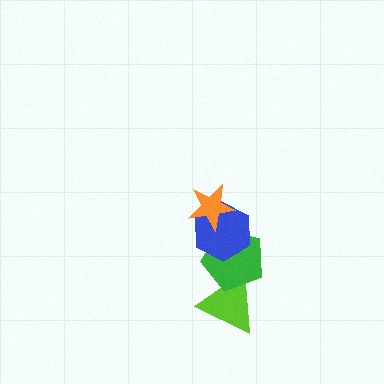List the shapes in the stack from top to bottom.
From top to bottom: the orange star, the blue hexagon, the green pentagon, the lime triangle.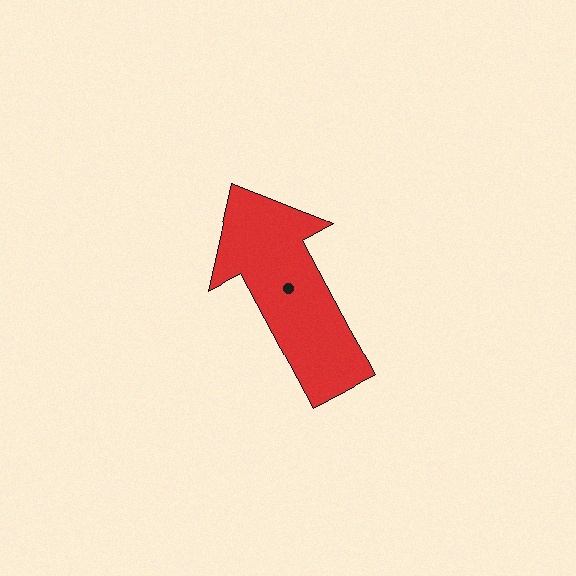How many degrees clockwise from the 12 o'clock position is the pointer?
Approximately 332 degrees.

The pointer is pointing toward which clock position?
Roughly 11 o'clock.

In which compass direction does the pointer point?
Northwest.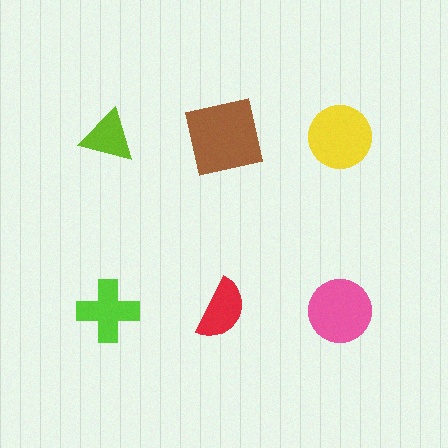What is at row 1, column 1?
A lime triangle.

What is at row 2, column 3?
A pink circle.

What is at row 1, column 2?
A brown square.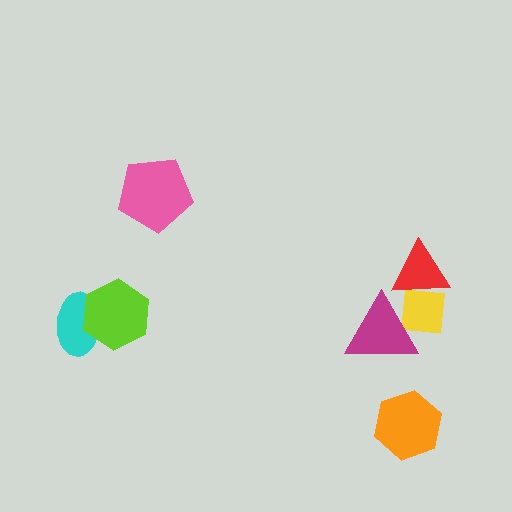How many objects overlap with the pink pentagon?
0 objects overlap with the pink pentagon.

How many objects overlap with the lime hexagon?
1 object overlaps with the lime hexagon.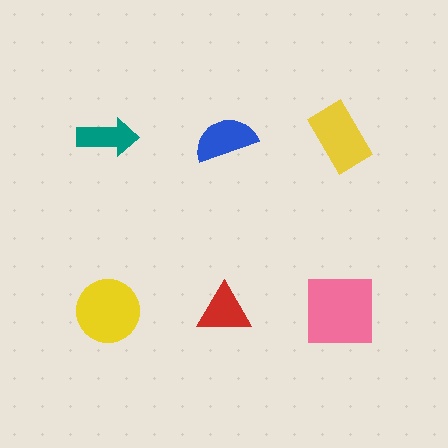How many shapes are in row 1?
3 shapes.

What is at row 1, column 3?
A yellow rectangle.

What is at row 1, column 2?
A blue semicircle.